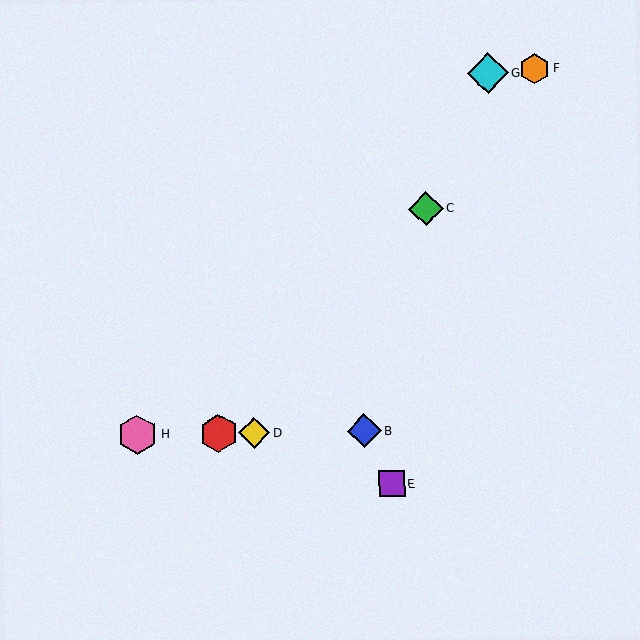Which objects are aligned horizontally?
Objects A, B, D, H are aligned horizontally.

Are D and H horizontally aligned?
Yes, both are at y≈433.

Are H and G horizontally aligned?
No, H is at y≈435 and G is at y≈73.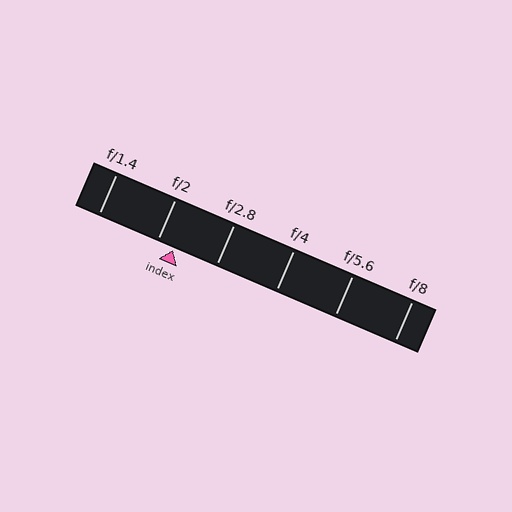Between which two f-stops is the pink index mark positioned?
The index mark is between f/2 and f/2.8.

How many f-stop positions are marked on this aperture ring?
There are 6 f-stop positions marked.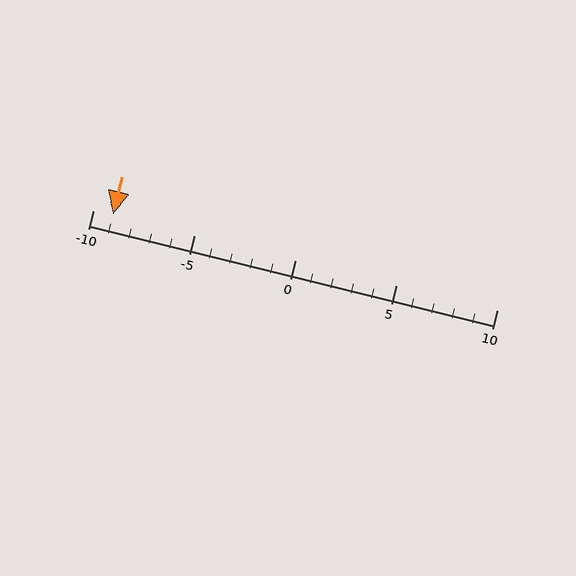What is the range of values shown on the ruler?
The ruler shows values from -10 to 10.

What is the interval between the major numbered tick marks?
The major tick marks are spaced 5 units apart.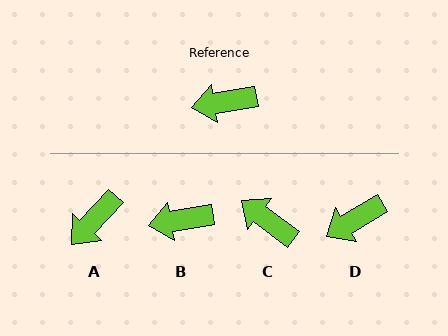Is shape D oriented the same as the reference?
No, it is off by about 21 degrees.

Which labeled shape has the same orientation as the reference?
B.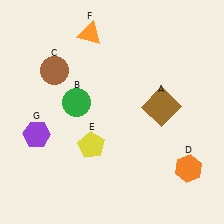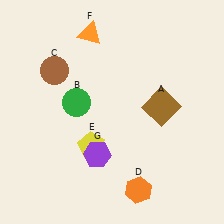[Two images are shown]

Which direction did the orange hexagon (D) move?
The orange hexagon (D) moved left.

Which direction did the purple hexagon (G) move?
The purple hexagon (G) moved right.